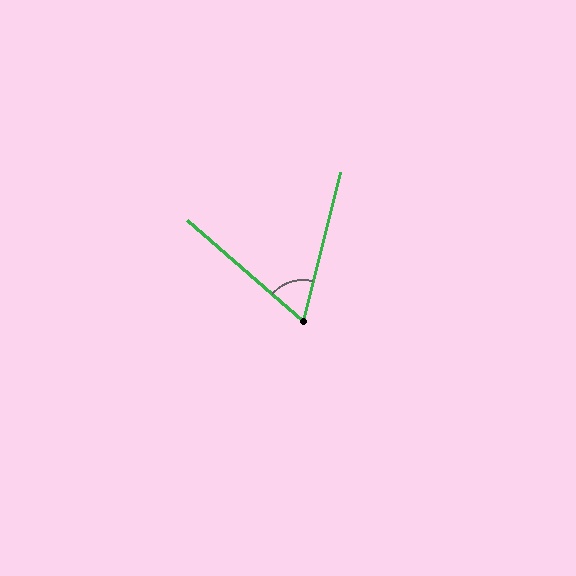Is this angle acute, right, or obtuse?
It is acute.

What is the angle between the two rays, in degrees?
Approximately 63 degrees.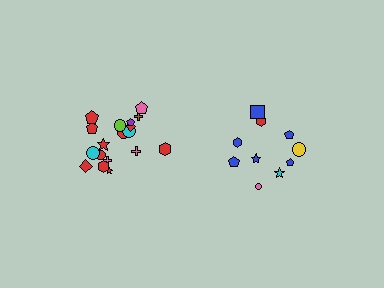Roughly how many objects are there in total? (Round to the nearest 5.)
Roughly 30 objects in total.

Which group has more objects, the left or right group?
The left group.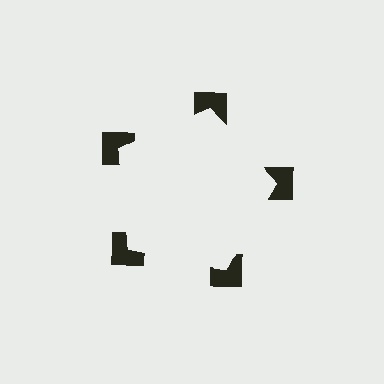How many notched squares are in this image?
There are 5 — one at each vertex of the illusory pentagon.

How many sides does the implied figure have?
5 sides.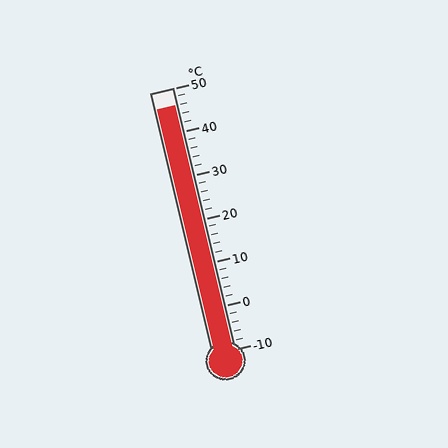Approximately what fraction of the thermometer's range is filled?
The thermometer is filled to approximately 95% of its range.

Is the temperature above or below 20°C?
The temperature is above 20°C.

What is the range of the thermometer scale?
The thermometer scale ranges from -10°C to 50°C.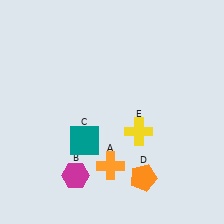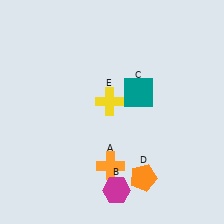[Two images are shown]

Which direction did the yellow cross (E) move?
The yellow cross (E) moved up.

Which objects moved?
The objects that moved are: the magenta hexagon (B), the teal square (C), the yellow cross (E).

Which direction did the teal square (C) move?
The teal square (C) moved right.